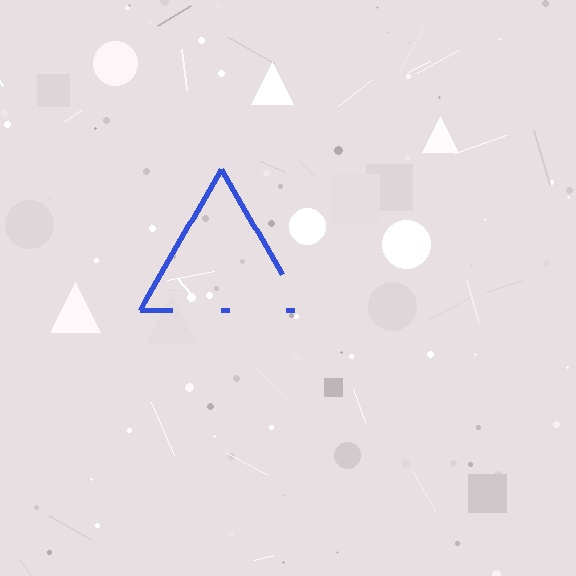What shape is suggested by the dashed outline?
The dashed outline suggests a triangle.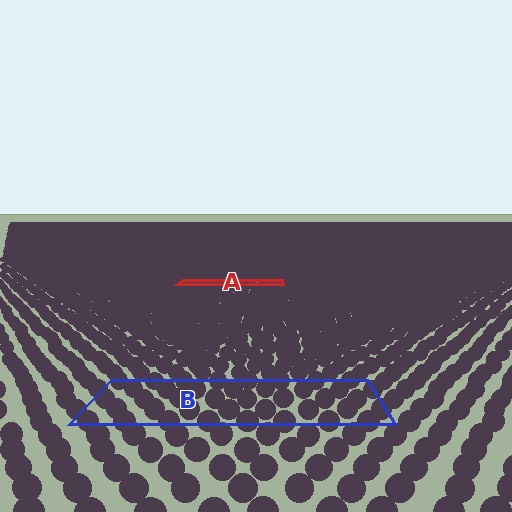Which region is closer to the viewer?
Region B is closer. The texture elements there are larger and more spread out.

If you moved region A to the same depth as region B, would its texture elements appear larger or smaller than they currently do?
They would appear larger. At a closer depth, the same texture elements are projected at a bigger on-screen size.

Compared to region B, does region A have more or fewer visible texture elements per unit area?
Region A has more texture elements per unit area — they are packed more densely because it is farther away.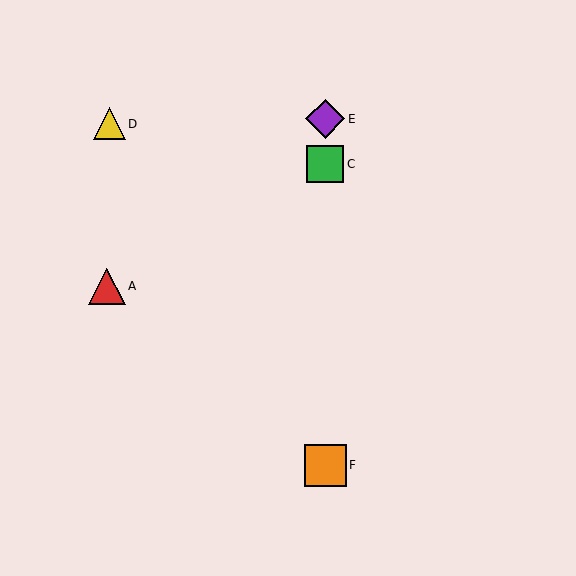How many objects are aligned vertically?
4 objects (B, C, E, F) are aligned vertically.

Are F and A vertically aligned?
No, F is at x≈325 and A is at x≈107.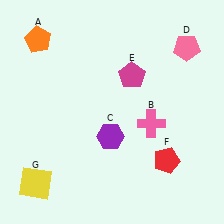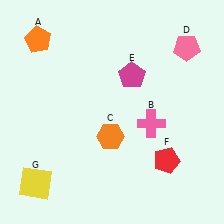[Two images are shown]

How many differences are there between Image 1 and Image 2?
There is 1 difference between the two images.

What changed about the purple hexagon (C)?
In Image 1, C is purple. In Image 2, it changed to orange.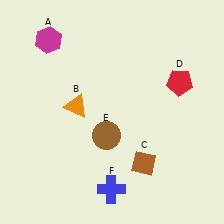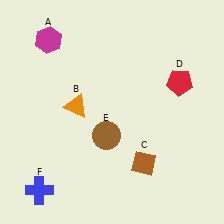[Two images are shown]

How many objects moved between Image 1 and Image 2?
1 object moved between the two images.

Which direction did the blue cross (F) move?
The blue cross (F) moved left.